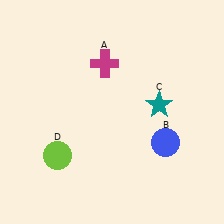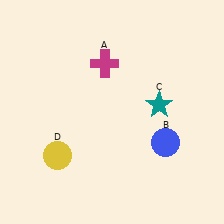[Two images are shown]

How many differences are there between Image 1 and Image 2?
There is 1 difference between the two images.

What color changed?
The circle (D) changed from lime in Image 1 to yellow in Image 2.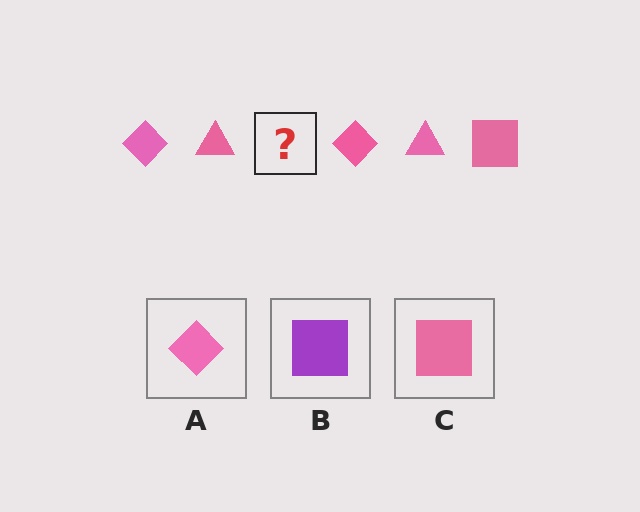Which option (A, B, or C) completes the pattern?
C.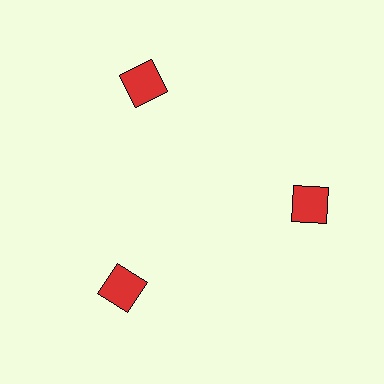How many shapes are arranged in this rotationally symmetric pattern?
There are 3 shapes, arranged in 3 groups of 1.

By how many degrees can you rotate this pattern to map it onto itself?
The pattern maps onto itself every 120 degrees of rotation.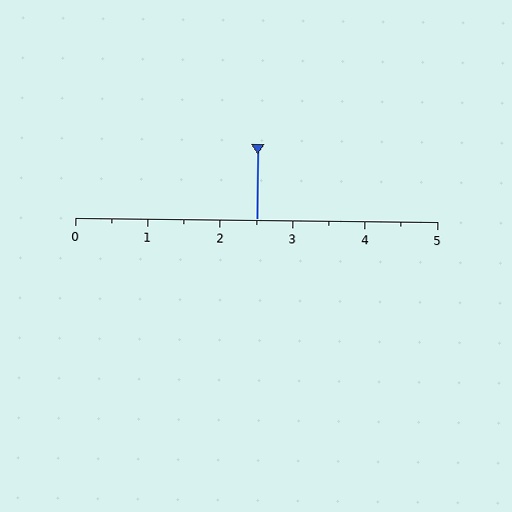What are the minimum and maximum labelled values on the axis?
The axis runs from 0 to 5.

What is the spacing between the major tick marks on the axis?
The major ticks are spaced 1 apart.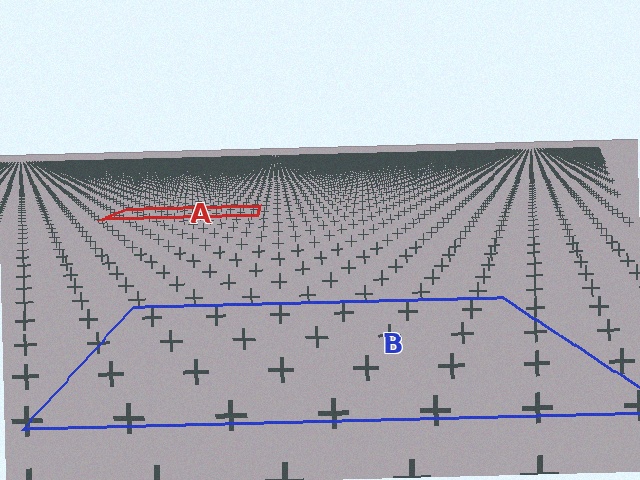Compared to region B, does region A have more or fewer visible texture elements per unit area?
Region A has more texture elements per unit area — they are packed more densely because it is farther away.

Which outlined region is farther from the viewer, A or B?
Region A is farther from the viewer — the texture elements inside it appear smaller and more densely packed.